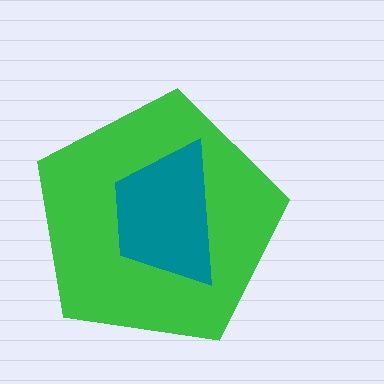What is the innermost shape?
The teal trapezoid.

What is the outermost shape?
The green pentagon.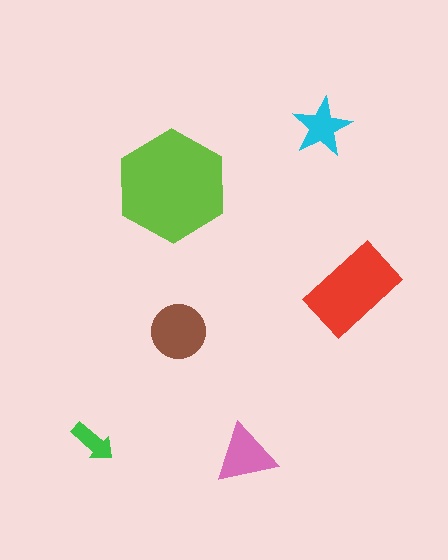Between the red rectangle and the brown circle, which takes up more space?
The red rectangle.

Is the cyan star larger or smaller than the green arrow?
Larger.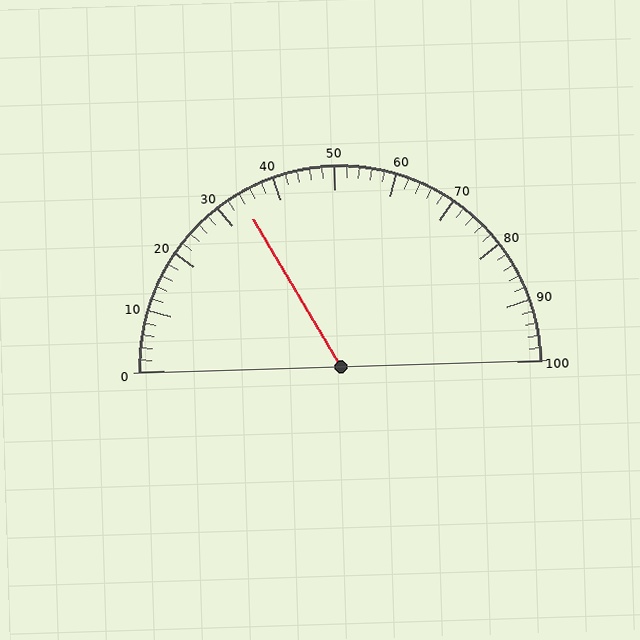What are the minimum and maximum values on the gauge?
The gauge ranges from 0 to 100.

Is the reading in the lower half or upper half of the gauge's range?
The reading is in the lower half of the range (0 to 100).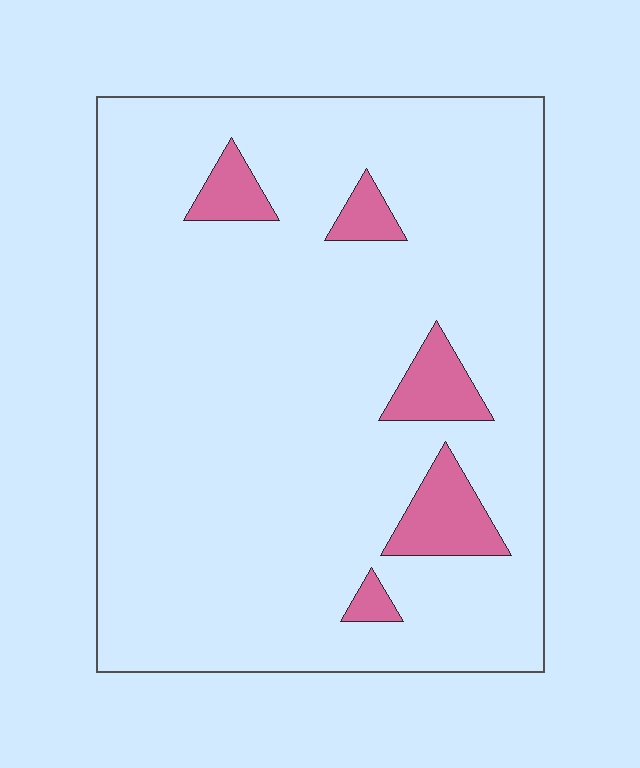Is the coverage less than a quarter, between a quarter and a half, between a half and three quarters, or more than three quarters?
Less than a quarter.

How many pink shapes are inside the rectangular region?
5.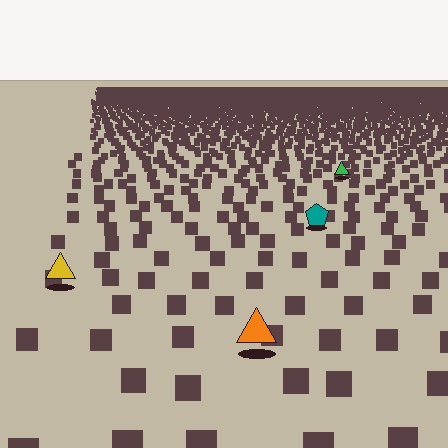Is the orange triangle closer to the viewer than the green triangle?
Yes. The orange triangle is closer — you can tell from the texture gradient: the ground texture is coarser near it.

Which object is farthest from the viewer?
The green triangle is farthest from the viewer. It appears smaller and the ground texture around it is denser.